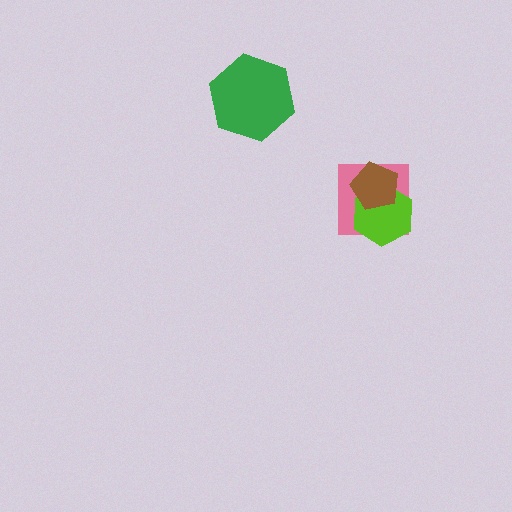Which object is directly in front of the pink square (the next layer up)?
The lime hexagon is directly in front of the pink square.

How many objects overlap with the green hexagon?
0 objects overlap with the green hexagon.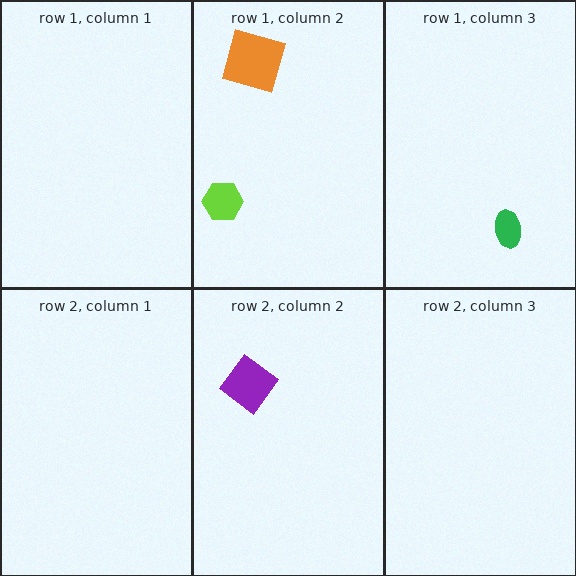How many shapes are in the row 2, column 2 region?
1.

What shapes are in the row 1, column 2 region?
The lime hexagon, the orange square.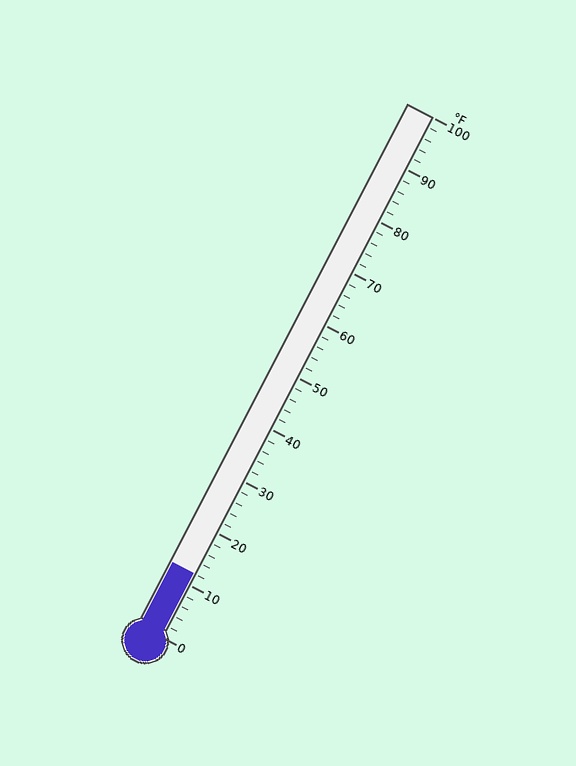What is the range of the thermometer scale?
The thermometer scale ranges from 0°F to 100°F.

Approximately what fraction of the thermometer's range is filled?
The thermometer is filled to approximately 10% of its range.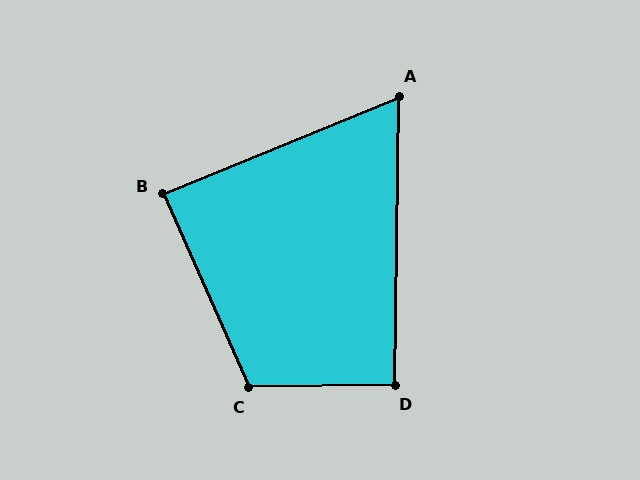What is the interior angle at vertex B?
Approximately 88 degrees (approximately right).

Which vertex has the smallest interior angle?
A, at approximately 67 degrees.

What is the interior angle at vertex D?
Approximately 92 degrees (approximately right).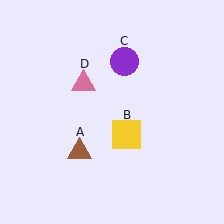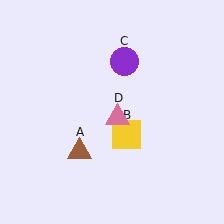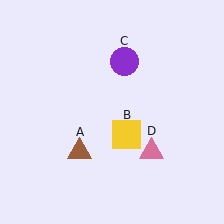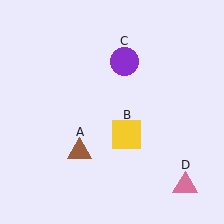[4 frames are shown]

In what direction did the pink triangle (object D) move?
The pink triangle (object D) moved down and to the right.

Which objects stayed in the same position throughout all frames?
Brown triangle (object A) and yellow square (object B) and purple circle (object C) remained stationary.